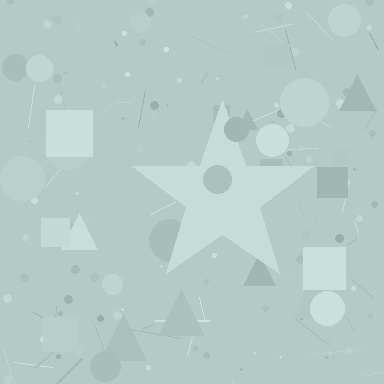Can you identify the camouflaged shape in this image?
The camouflaged shape is a star.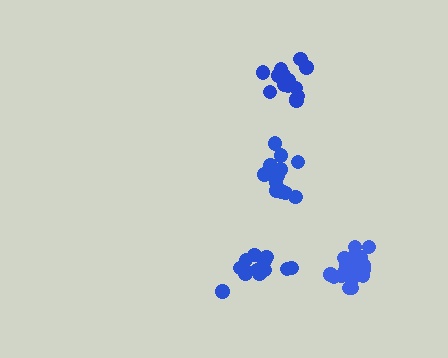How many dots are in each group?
Group 1: 14 dots, Group 2: 14 dots, Group 3: 15 dots, Group 4: 19 dots (62 total).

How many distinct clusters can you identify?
There are 4 distinct clusters.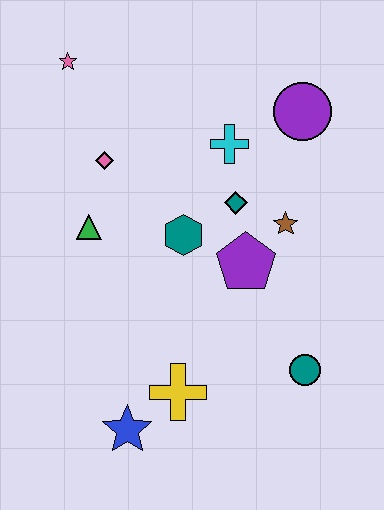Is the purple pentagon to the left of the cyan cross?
No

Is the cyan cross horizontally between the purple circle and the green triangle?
Yes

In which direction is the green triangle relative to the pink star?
The green triangle is below the pink star.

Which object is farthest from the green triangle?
The teal circle is farthest from the green triangle.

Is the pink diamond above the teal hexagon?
Yes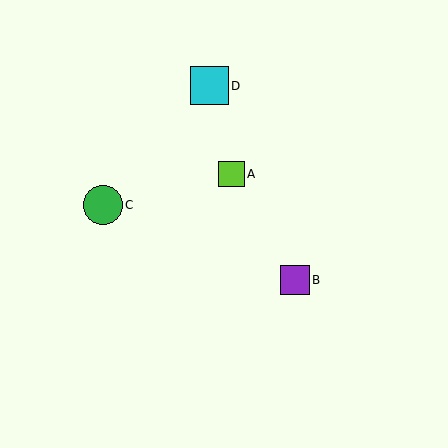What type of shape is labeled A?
Shape A is a lime square.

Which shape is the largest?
The green circle (labeled C) is the largest.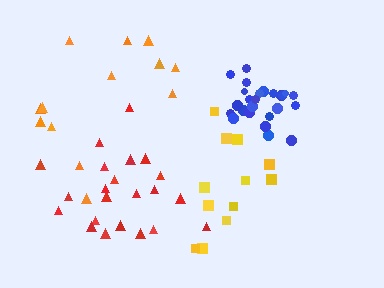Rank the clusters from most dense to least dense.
blue, red, yellow, orange.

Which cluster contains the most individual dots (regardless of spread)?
Blue (25).